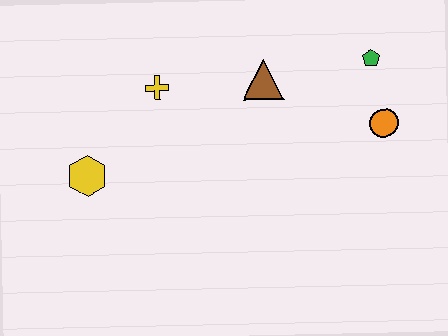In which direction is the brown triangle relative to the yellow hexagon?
The brown triangle is to the right of the yellow hexagon.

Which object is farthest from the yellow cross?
The orange circle is farthest from the yellow cross.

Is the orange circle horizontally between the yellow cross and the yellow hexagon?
No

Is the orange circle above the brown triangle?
No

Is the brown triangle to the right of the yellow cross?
Yes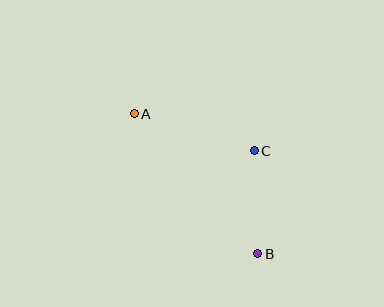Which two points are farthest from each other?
Points A and B are farthest from each other.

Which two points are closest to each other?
Points B and C are closest to each other.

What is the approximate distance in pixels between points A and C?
The distance between A and C is approximately 126 pixels.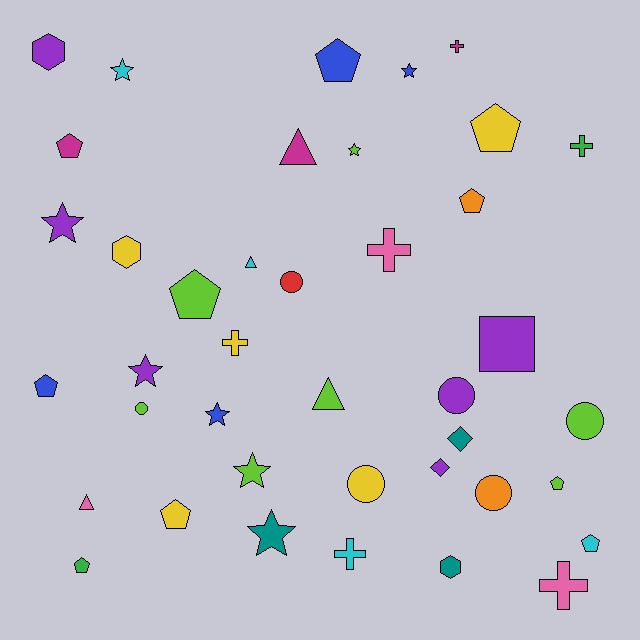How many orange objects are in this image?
There are 2 orange objects.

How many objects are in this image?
There are 40 objects.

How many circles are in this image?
There are 6 circles.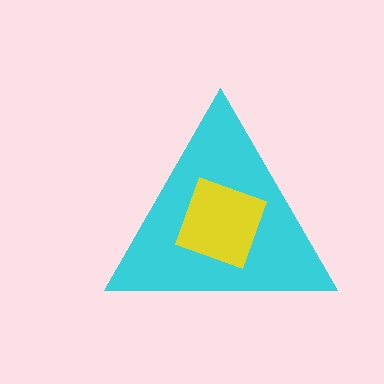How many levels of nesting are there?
2.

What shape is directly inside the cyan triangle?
The yellow diamond.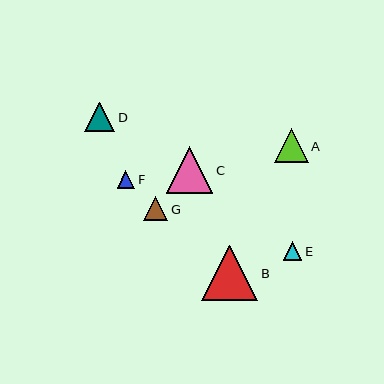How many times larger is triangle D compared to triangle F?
Triangle D is approximately 1.7 times the size of triangle F.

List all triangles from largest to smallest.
From largest to smallest: B, C, A, D, G, E, F.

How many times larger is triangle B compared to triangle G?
Triangle B is approximately 2.3 times the size of triangle G.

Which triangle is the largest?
Triangle B is the largest with a size of approximately 56 pixels.